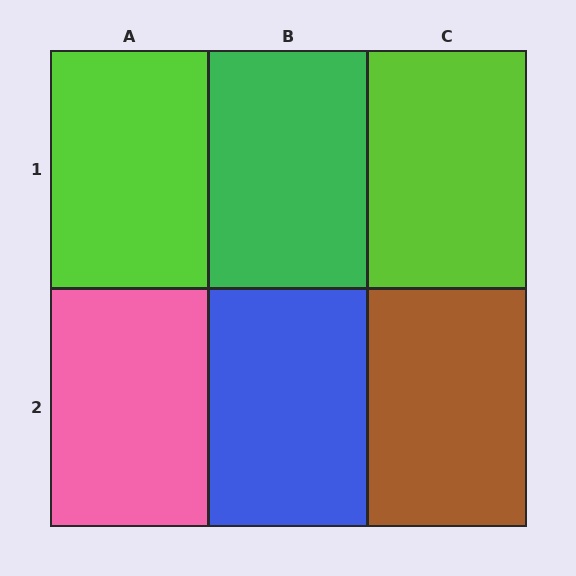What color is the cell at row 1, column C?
Lime.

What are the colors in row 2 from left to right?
Pink, blue, brown.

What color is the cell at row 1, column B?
Green.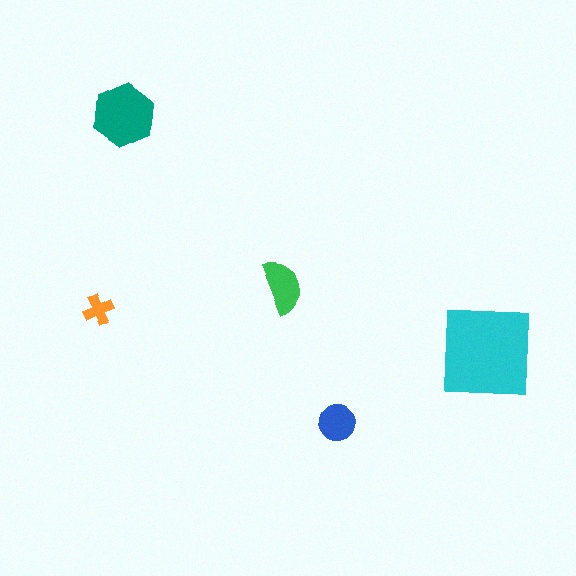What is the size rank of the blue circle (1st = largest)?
4th.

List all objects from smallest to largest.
The orange cross, the blue circle, the green semicircle, the teal hexagon, the cyan square.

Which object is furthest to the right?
The cyan square is rightmost.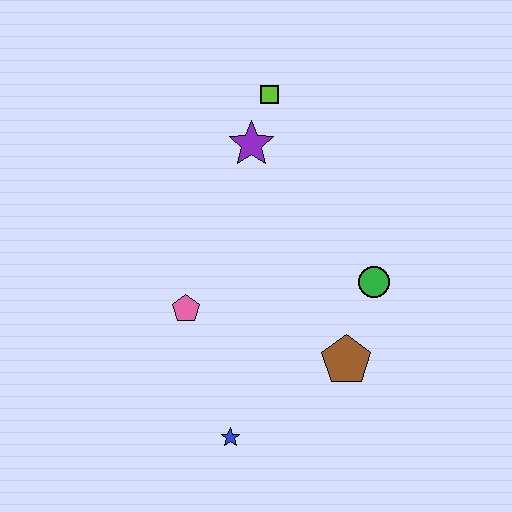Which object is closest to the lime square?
The purple star is closest to the lime square.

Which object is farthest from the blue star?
The lime square is farthest from the blue star.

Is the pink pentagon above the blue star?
Yes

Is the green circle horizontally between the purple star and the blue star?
No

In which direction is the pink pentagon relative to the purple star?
The pink pentagon is below the purple star.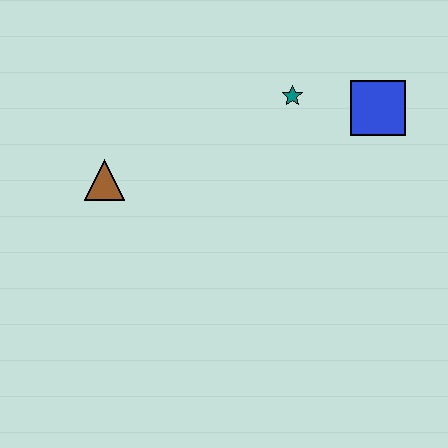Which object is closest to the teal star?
The blue square is closest to the teal star.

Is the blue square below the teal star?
Yes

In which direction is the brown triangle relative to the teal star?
The brown triangle is to the left of the teal star.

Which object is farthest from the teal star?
The brown triangle is farthest from the teal star.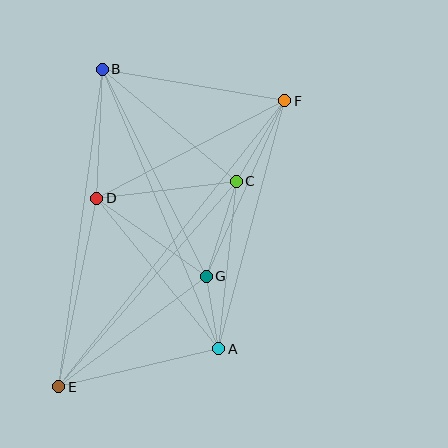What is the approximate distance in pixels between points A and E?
The distance between A and E is approximately 164 pixels.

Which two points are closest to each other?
Points A and G are closest to each other.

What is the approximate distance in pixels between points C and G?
The distance between C and G is approximately 100 pixels.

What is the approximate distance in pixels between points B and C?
The distance between B and C is approximately 175 pixels.